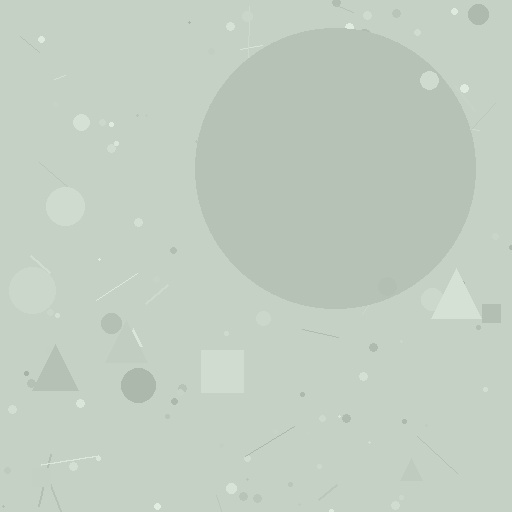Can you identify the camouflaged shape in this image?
The camouflaged shape is a circle.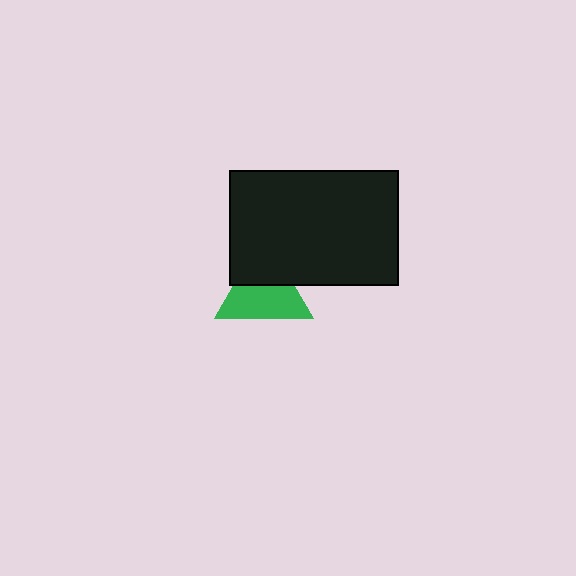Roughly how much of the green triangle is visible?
About half of it is visible (roughly 63%).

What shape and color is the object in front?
The object in front is a black rectangle.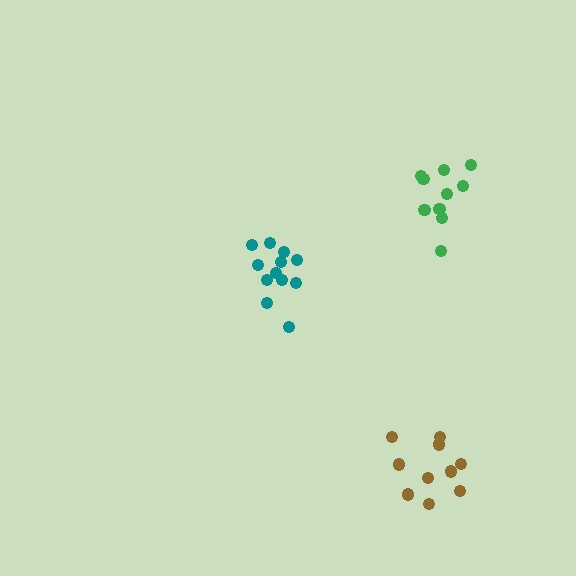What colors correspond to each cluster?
The clusters are colored: brown, teal, green.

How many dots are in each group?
Group 1: 10 dots, Group 2: 12 dots, Group 3: 10 dots (32 total).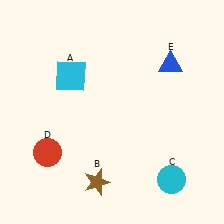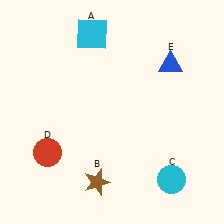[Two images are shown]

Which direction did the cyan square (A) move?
The cyan square (A) moved up.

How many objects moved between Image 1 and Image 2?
1 object moved between the two images.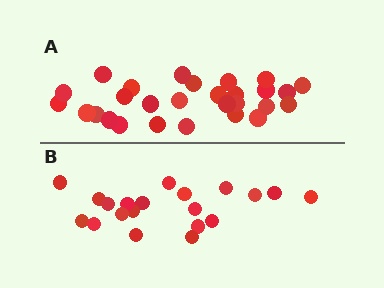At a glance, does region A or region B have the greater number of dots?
Region A (the top region) has more dots.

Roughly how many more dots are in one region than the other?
Region A has roughly 8 or so more dots than region B.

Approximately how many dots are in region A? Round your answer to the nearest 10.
About 30 dots. (The exact count is 28, which rounds to 30.)